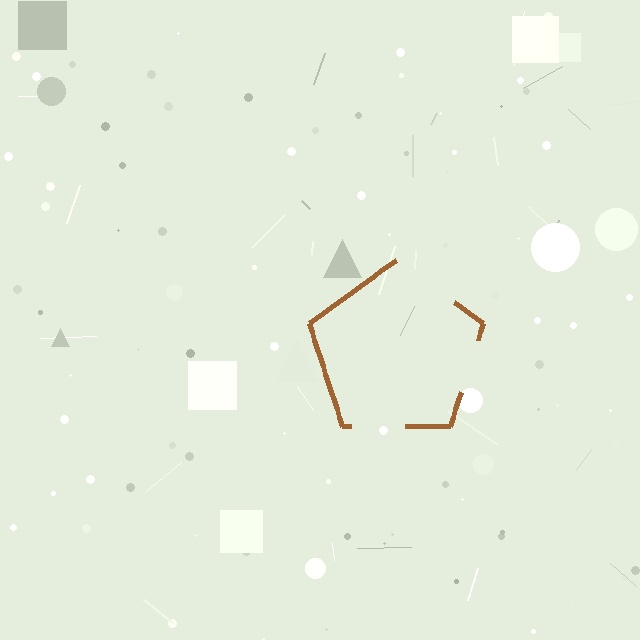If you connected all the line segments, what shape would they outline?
They would outline a pentagon.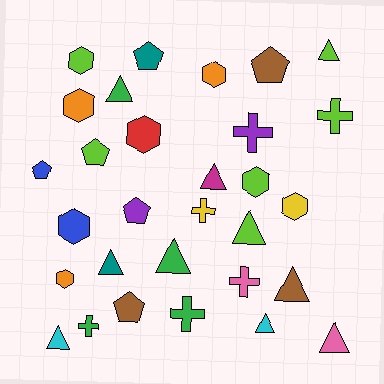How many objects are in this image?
There are 30 objects.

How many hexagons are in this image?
There are 8 hexagons.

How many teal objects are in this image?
There are 2 teal objects.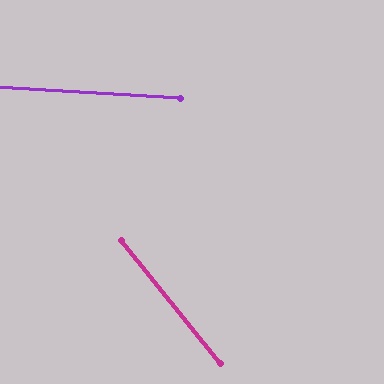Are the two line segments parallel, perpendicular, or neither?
Neither parallel nor perpendicular — they differ by about 48°.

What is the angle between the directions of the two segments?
Approximately 48 degrees.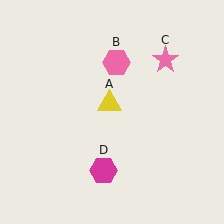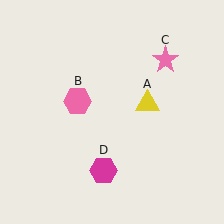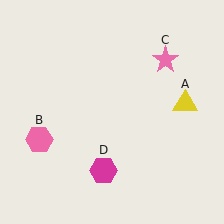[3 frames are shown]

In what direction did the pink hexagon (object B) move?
The pink hexagon (object B) moved down and to the left.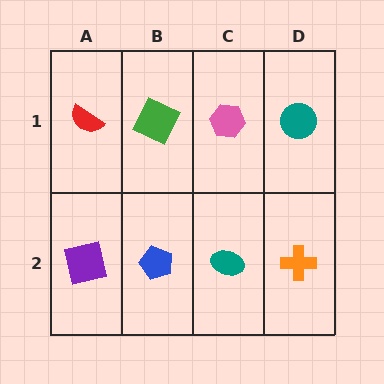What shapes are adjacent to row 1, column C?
A teal ellipse (row 2, column C), a green square (row 1, column B), a teal circle (row 1, column D).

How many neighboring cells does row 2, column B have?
3.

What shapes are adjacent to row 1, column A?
A purple square (row 2, column A), a green square (row 1, column B).